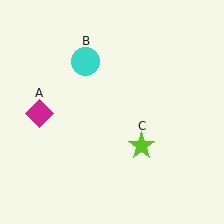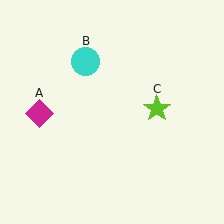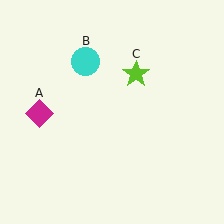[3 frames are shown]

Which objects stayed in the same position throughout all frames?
Magenta diamond (object A) and cyan circle (object B) remained stationary.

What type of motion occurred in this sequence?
The lime star (object C) rotated counterclockwise around the center of the scene.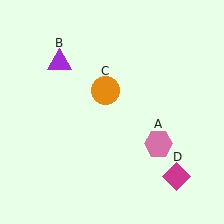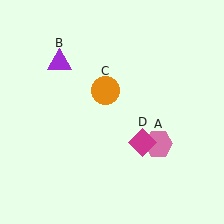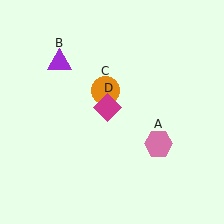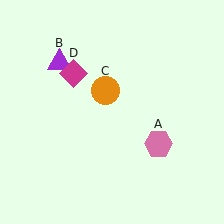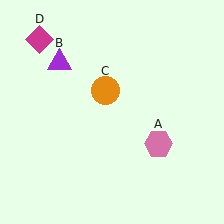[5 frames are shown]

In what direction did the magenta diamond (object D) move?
The magenta diamond (object D) moved up and to the left.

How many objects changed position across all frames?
1 object changed position: magenta diamond (object D).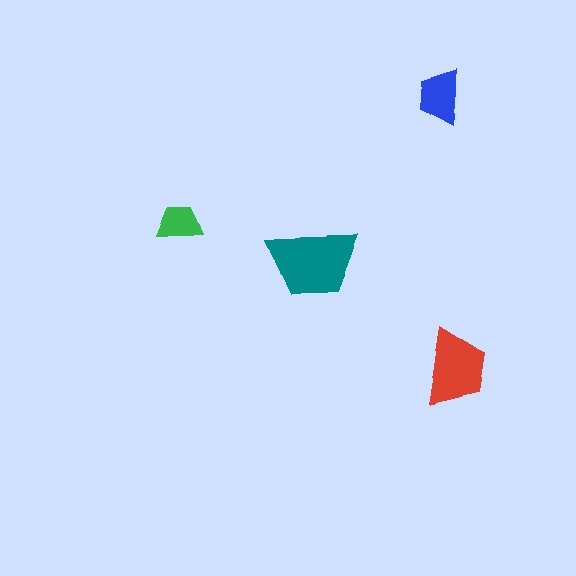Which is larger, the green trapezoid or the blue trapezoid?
The blue one.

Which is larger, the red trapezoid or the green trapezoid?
The red one.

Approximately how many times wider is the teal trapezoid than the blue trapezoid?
About 1.5 times wider.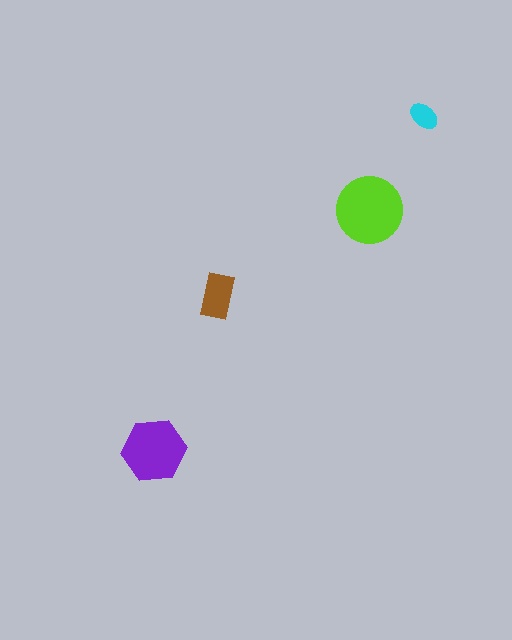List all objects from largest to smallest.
The lime circle, the purple hexagon, the brown rectangle, the cyan ellipse.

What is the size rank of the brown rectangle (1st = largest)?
3rd.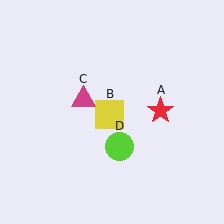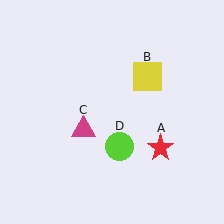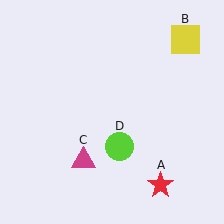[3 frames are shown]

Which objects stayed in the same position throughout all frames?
Lime circle (object D) remained stationary.